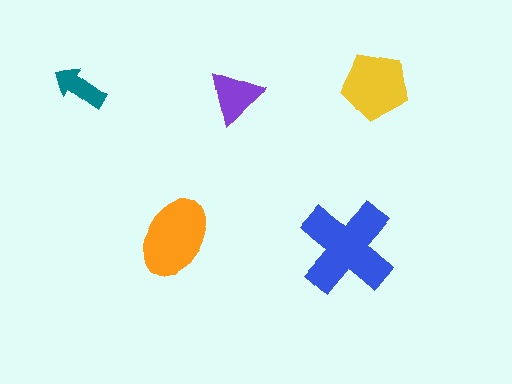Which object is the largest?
The blue cross.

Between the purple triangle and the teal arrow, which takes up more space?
The purple triangle.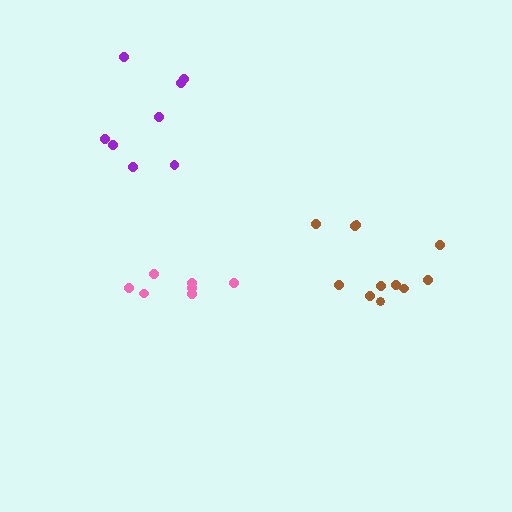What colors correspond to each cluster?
The clusters are colored: brown, pink, purple.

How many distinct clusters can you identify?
There are 3 distinct clusters.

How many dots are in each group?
Group 1: 11 dots, Group 2: 7 dots, Group 3: 8 dots (26 total).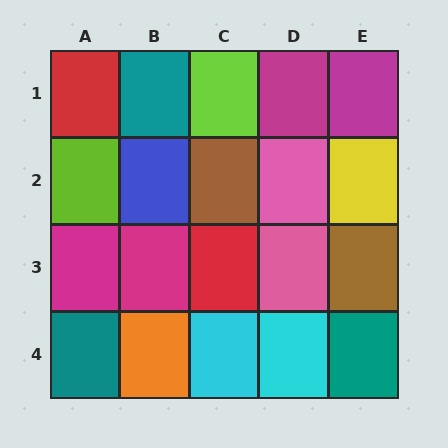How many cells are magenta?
4 cells are magenta.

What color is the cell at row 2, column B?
Blue.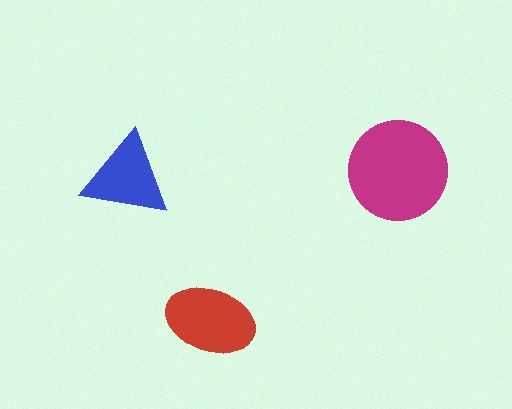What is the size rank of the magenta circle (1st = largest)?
1st.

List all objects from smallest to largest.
The blue triangle, the red ellipse, the magenta circle.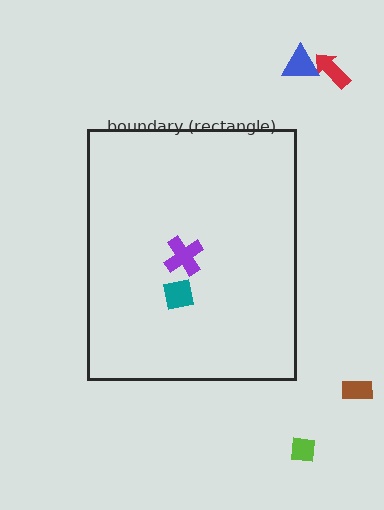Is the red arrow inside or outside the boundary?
Outside.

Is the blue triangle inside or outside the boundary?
Outside.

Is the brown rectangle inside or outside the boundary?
Outside.